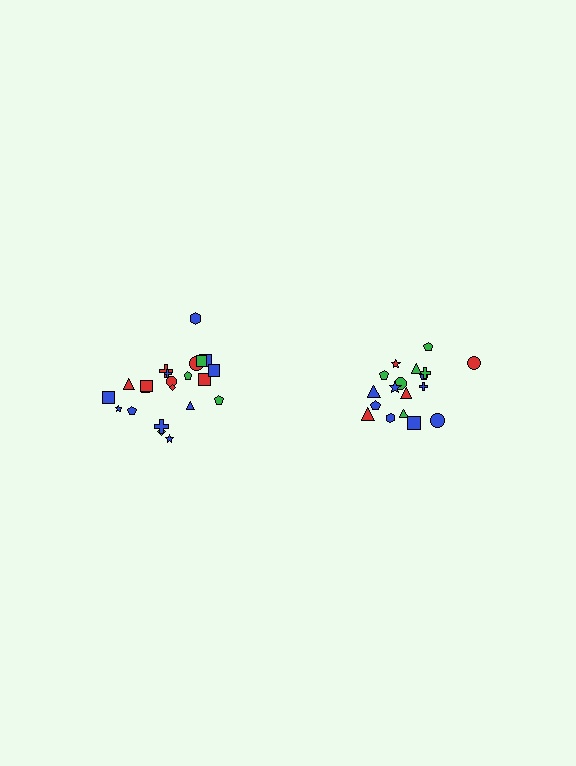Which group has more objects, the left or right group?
The left group.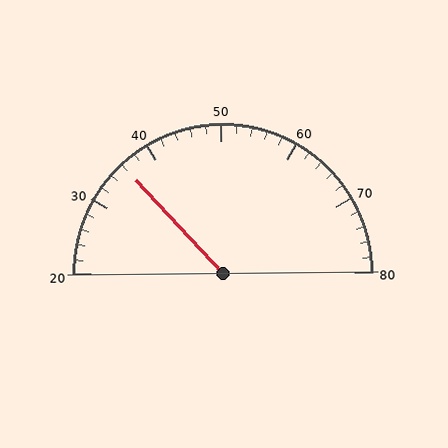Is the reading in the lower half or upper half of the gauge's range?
The reading is in the lower half of the range (20 to 80).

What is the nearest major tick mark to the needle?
The nearest major tick mark is 40.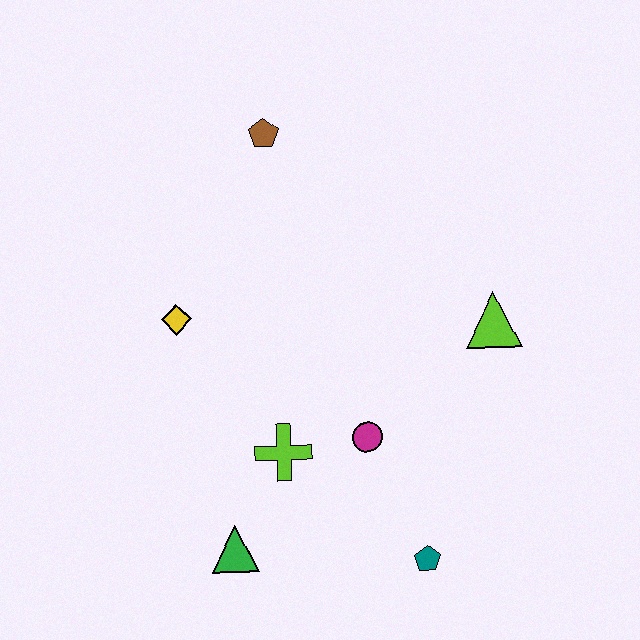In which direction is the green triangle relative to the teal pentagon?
The green triangle is to the left of the teal pentagon.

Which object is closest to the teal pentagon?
The magenta circle is closest to the teal pentagon.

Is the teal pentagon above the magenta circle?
No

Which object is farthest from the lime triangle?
The green triangle is farthest from the lime triangle.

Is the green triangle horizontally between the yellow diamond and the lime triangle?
Yes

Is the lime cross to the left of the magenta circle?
Yes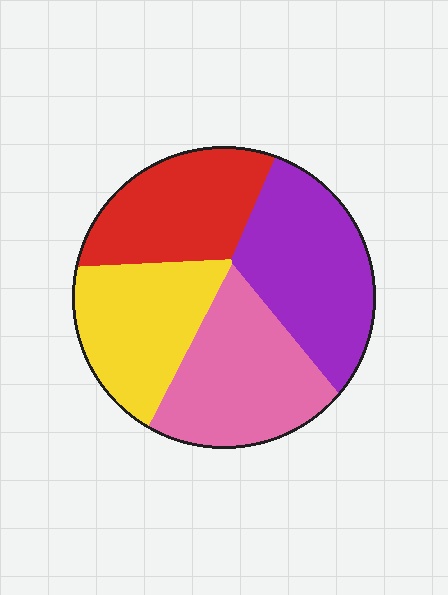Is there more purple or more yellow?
Purple.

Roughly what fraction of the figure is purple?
Purple takes up between a sixth and a third of the figure.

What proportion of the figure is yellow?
Yellow covers roughly 25% of the figure.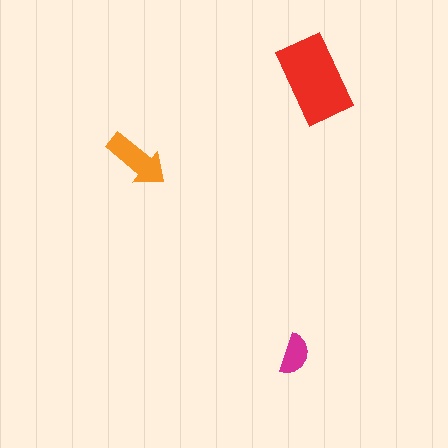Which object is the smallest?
The magenta semicircle.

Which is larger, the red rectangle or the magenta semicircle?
The red rectangle.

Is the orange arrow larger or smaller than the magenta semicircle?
Larger.